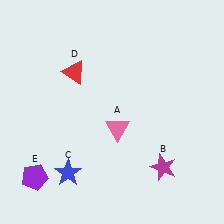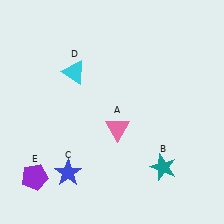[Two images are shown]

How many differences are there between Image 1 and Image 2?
There are 2 differences between the two images.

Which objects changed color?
B changed from magenta to teal. D changed from red to cyan.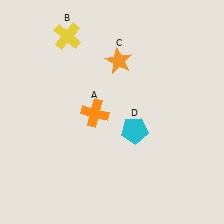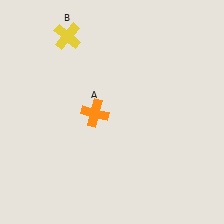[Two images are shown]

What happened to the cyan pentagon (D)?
The cyan pentagon (D) was removed in Image 2. It was in the bottom-right area of Image 1.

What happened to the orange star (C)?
The orange star (C) was removed in Image 2. It was in the top-right area of Image 1.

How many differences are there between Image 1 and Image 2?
There are 2 differences between the two images.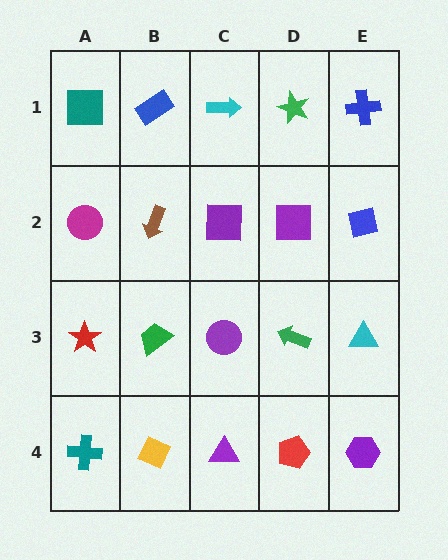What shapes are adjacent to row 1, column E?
A blue square (row 2, column E), a green star (row 1, column D).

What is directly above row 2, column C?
A cyan arrow.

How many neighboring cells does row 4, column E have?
2.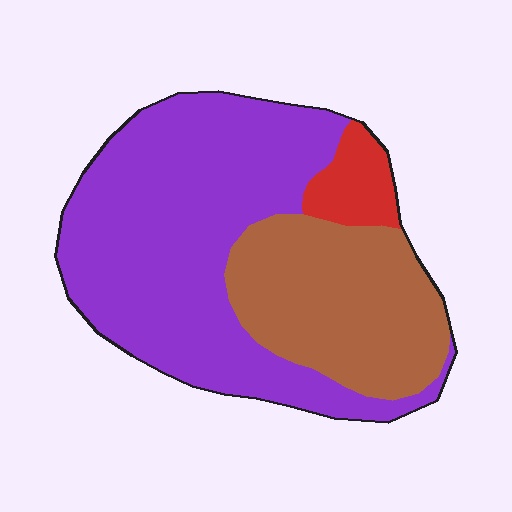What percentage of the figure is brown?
Brown takes up between a quarter and a half of the figure.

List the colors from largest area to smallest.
From largest to smallest: purple, brown, red.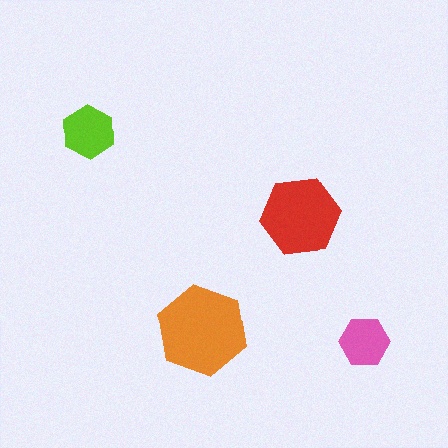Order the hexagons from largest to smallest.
the orange one, the red one, the lime one, the pink one.